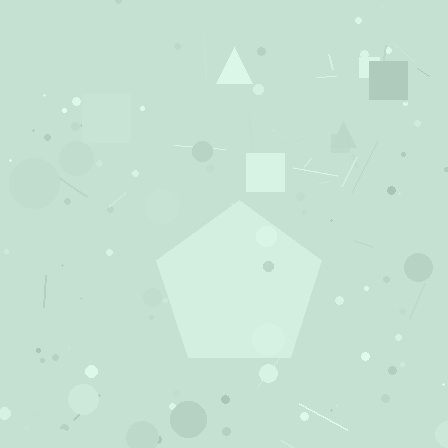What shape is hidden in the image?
A pentagon is hidden in the image.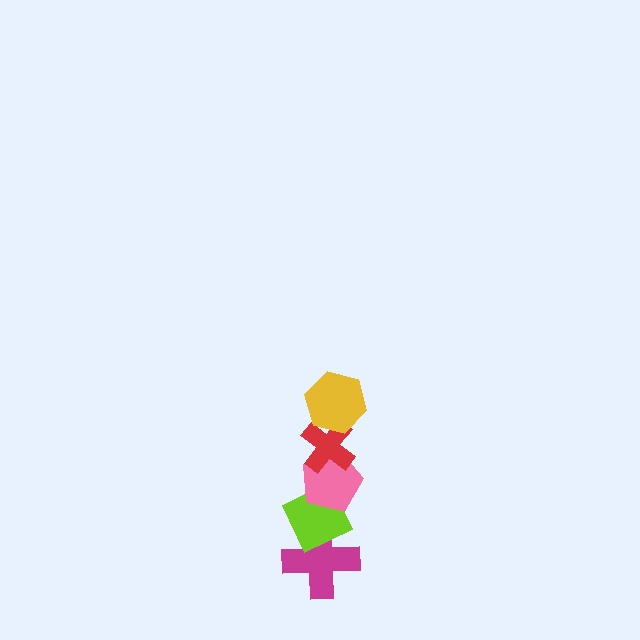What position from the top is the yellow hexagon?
The yellow hexagon is 1st from the top.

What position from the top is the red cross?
The red cross is 2nd from the top.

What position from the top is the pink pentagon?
The pink pentagon is 3rd from the top.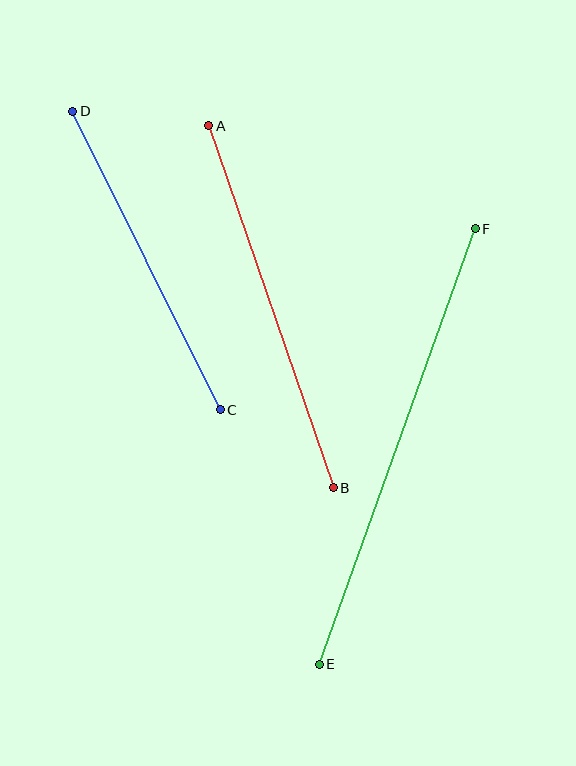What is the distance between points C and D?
The distance is approximately 333 pixels.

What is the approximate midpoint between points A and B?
The midpoint is at approximately (271, 307) pixels.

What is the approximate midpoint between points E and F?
The midpoint is at approximately (397, 446) pixels.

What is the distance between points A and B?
The distance is approximately 383 pixels.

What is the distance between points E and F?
The distance is approximately 462 pixels.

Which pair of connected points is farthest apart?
Points E and F are farthest apart.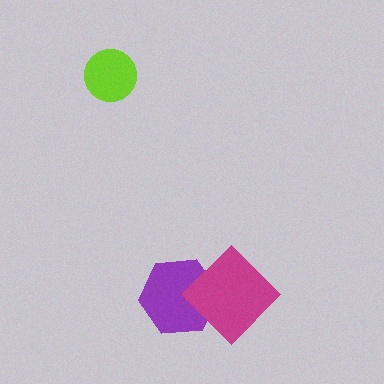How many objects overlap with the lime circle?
0 objects overlap with the lime circle.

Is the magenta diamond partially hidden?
No, no other shape covers it.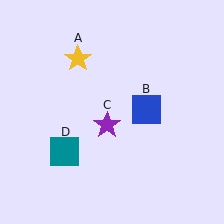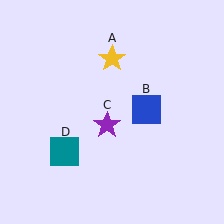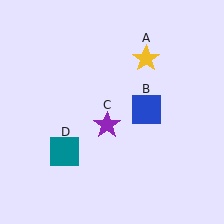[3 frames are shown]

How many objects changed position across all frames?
1 object changed position: yellow star (object A).